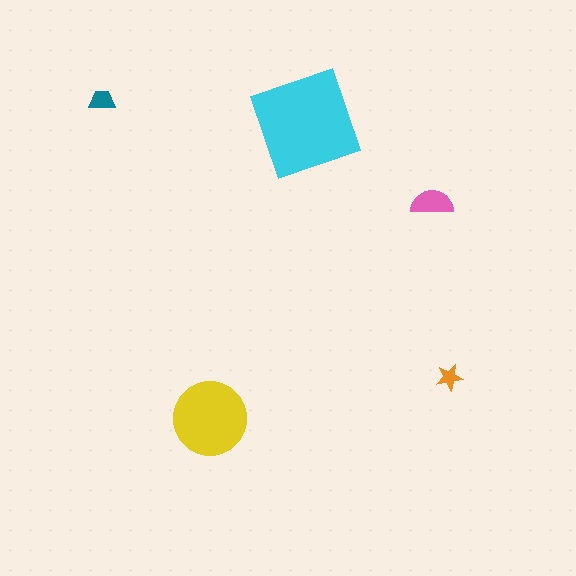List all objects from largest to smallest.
The cyan diamond, the yellow circle, the pink semicircle, the teal trapezoid, the orange star.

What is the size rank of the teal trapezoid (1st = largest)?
4th.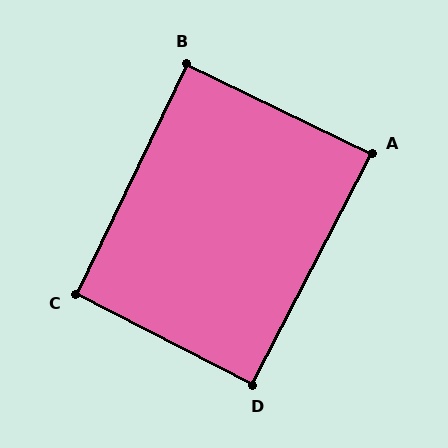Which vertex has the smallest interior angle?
A, at approximately 89 degrees.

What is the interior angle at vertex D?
Approximately 90 degrees (approximately right).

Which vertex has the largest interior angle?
C, at approximately 91 degrees.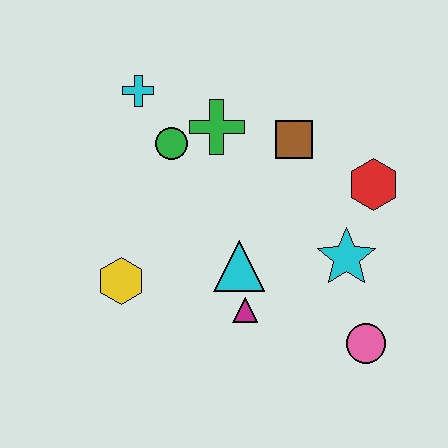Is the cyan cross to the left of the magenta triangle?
Yes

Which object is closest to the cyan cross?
The green circle is closest to the cyan cross.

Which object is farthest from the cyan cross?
The pink circle is farthest from the cyan cross.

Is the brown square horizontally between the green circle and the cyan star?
Yes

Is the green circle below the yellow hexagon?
No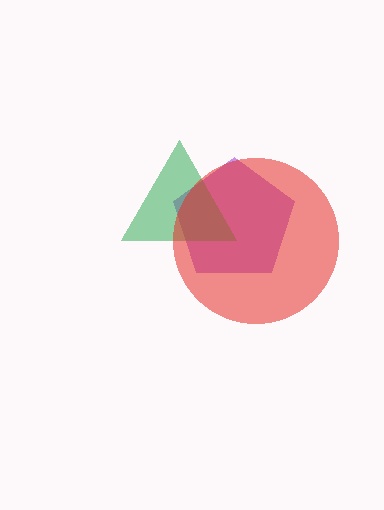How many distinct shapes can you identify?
There are 3 distinct shapes: a purple pentagon, a green triangle, a red circle.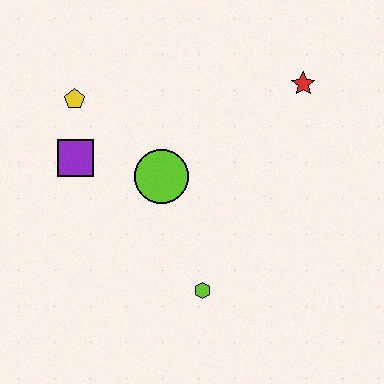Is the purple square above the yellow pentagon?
No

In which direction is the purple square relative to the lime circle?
The purple square is to the left of the lime circle.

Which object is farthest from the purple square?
The red star is farthest from the purple square.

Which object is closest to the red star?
The lime circle is closest to the red star.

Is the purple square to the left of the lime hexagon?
Yes